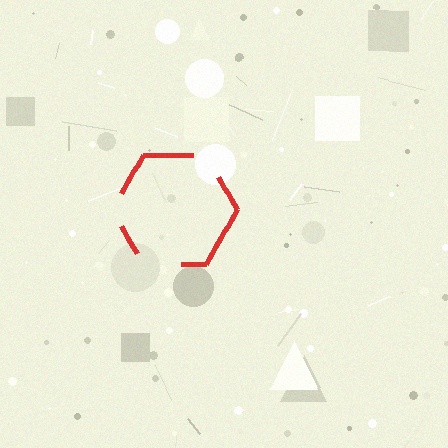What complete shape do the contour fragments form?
The contour fragments form a hexagon.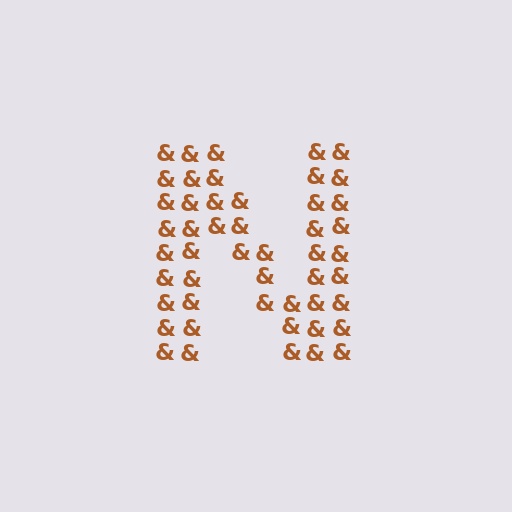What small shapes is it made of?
It is made of small ampersands.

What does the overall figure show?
The overall figure shows the letter N.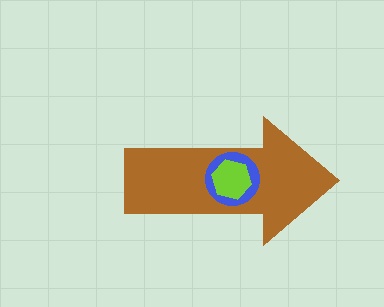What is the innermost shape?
The lime hexagon.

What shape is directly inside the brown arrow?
The blue circle.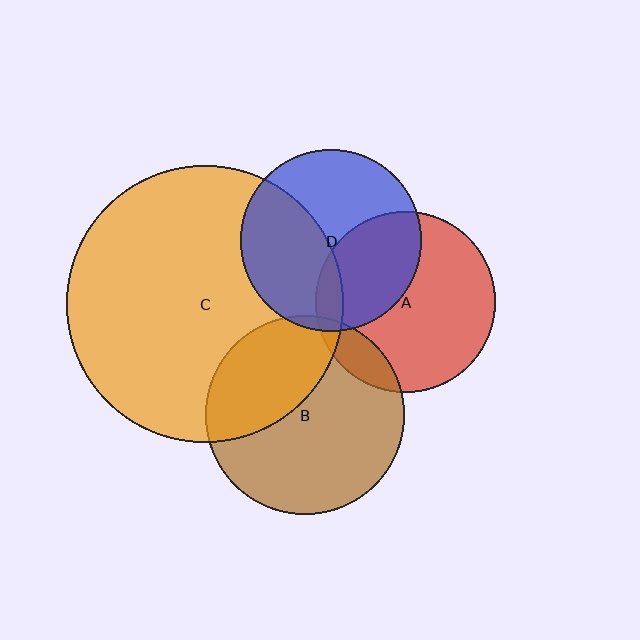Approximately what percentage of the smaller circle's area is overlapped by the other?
Approximately 35%.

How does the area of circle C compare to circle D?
Approximately 2.3 times.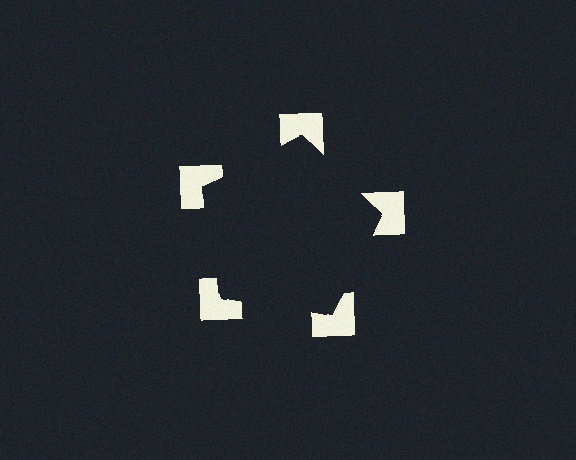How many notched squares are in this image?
There are 5 — one at each vertex of the illusory pentagon.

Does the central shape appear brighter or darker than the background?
It typically appears slightly darker than the background, even though no actual brightness change is drawn.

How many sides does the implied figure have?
5 sides.